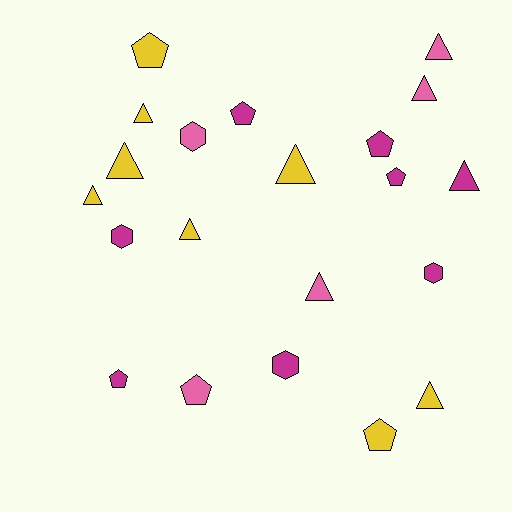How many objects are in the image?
There are 21 objects.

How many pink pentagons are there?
There is 1 pink pentagon.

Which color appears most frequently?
Yellow, with 8 objects.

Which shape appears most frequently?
Triangle, with 10 objects.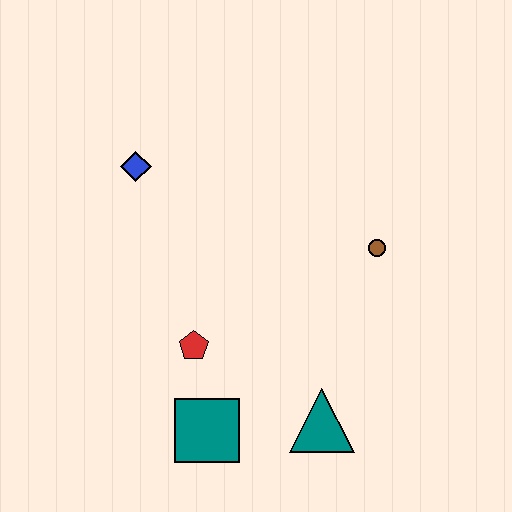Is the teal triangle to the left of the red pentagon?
No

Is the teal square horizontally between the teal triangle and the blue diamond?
Yes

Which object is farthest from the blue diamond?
The teal triangle is farthest from the blue diamond.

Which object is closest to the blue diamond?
The red pentagon is closest to the blue diamond.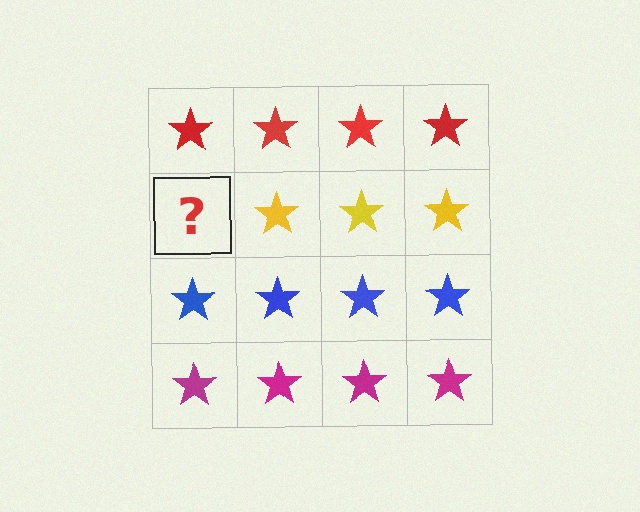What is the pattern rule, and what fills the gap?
The rule is that each row has a consistent color. The gap should be filled with a yellow star.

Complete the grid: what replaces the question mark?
The question mark should be replaced with a yellow star.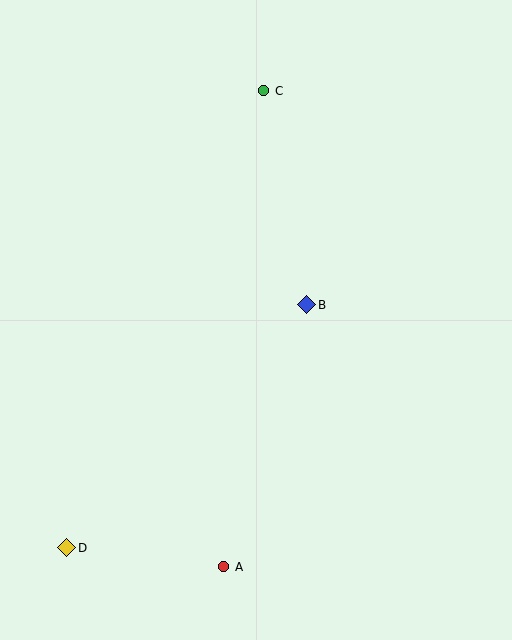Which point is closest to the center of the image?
Point B at (307, 305) is closest to the center.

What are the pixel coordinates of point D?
Point D is at (67, 548).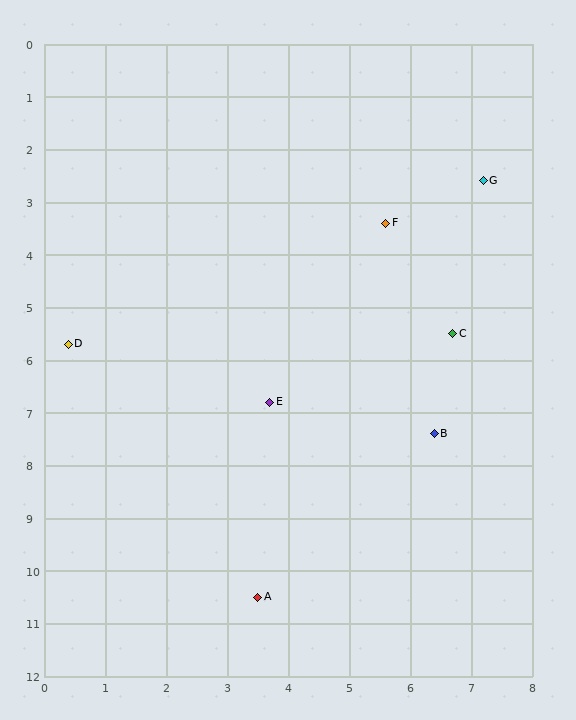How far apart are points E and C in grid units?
Points E and C are about 3.3 grid units apart.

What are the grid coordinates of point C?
Point C is at approximately (6.7, 5.5).